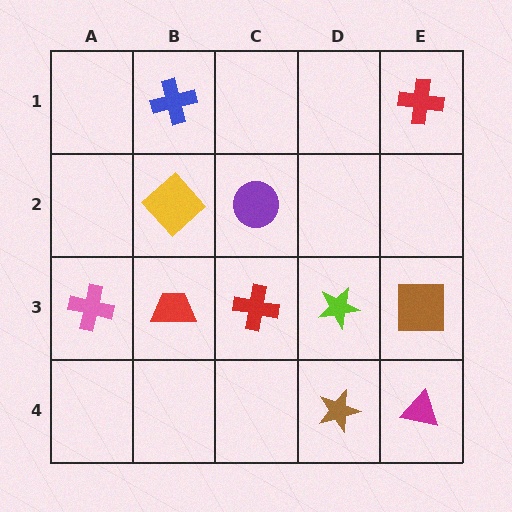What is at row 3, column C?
A red cross.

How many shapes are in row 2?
2 shapes.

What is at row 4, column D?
A brown star.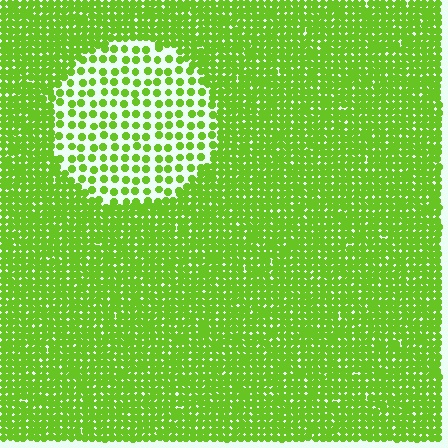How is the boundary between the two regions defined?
The boundary is defined by a change in element density (approximately 2.6x ratio). All elements are the same color, size, and shape.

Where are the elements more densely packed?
The elements are more densely packed outside the circle boundary.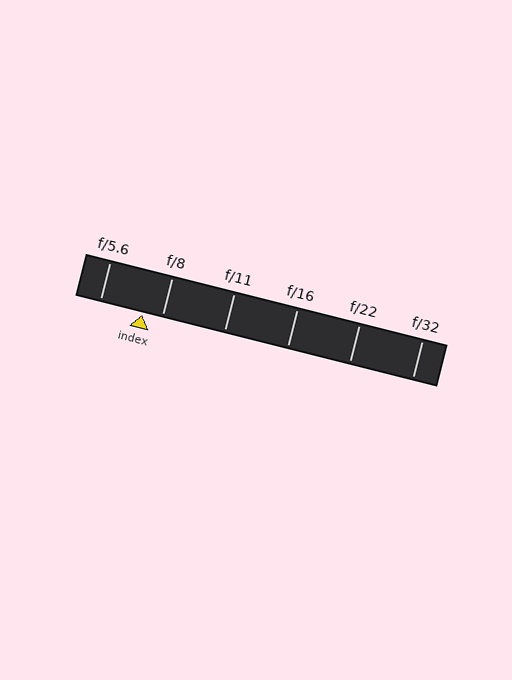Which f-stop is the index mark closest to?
The index mark is closest to f/8.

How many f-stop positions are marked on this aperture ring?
There are 6 f-stop positions marked.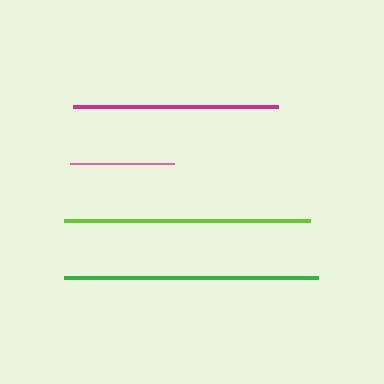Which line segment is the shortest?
The pink line is the shortest at approximately 104 pixels.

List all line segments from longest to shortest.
From longest to shortest: green, lime, magenta, pink.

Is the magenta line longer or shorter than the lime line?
The lime line is longer than the magenta line.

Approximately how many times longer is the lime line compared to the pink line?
The lime line is approximately 2.4 times the length of the pink line.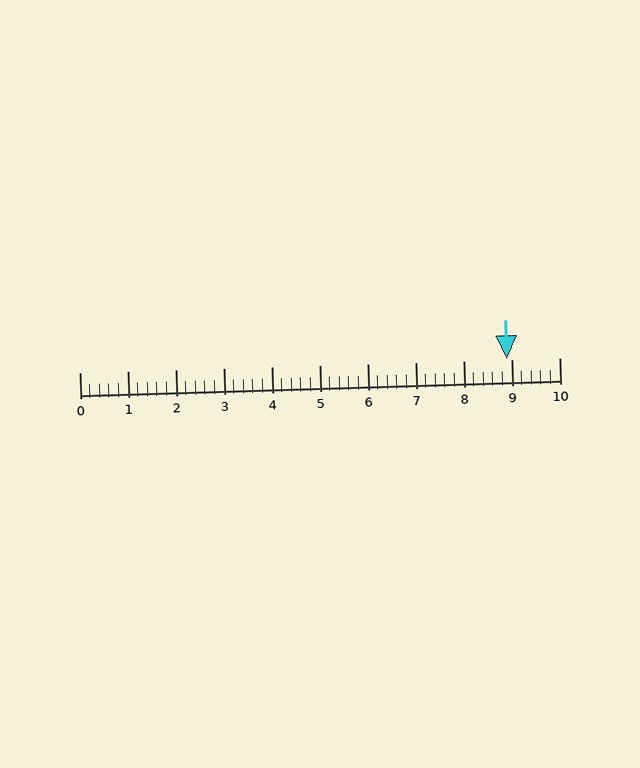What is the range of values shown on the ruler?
The ruler shows values from 0 to 10.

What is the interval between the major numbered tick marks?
The major tick marks are spaced 1 units apart.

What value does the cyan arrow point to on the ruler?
The cyan arrow points to approximately 8.9.